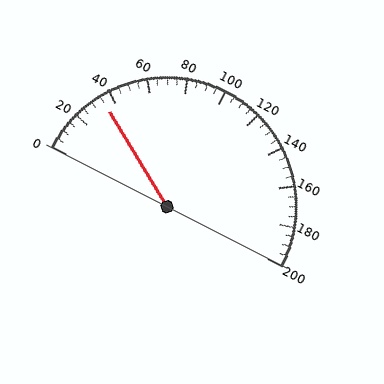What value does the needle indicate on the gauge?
The needle indicates approximately 35.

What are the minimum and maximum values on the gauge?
The gauge ranges from 0 to 200.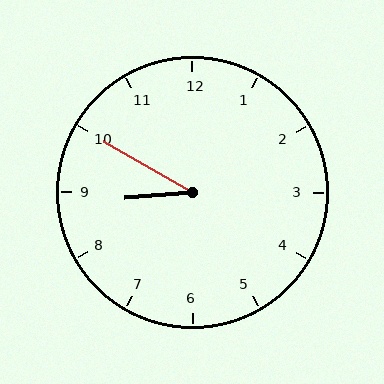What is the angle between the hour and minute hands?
Approximately 35 degrees.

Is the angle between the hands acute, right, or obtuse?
It is acute.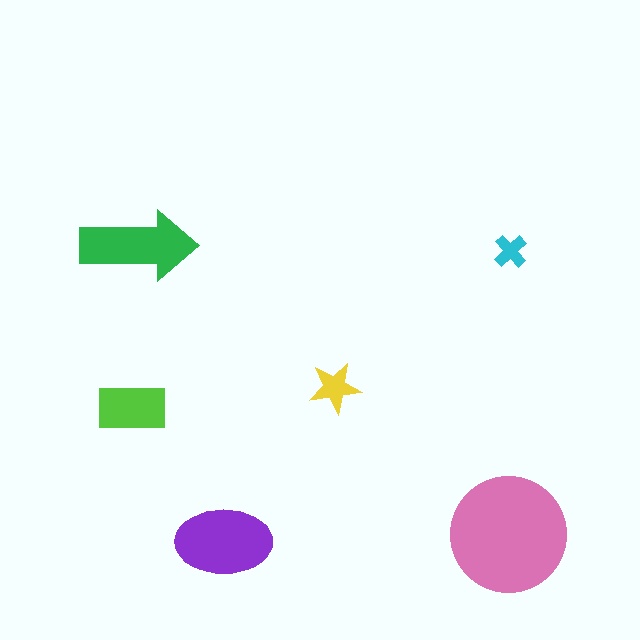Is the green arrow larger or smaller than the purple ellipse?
Smaller.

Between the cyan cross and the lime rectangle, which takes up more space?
The lime rectangle.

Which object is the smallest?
The cyan cross.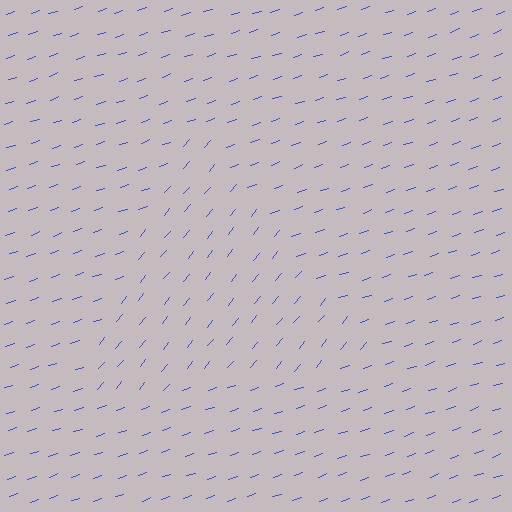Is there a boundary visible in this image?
Yes, there is a texture boundary formed by a change in line orientation.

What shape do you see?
I see a triangle.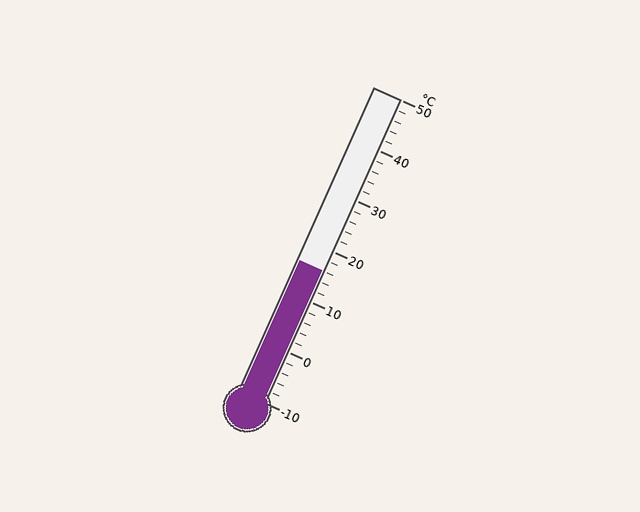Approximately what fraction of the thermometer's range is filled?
The thermometer is filled to approximately 45% of its range.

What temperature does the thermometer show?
The thermometer shows approximately 16°C.